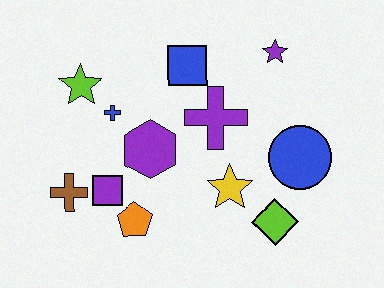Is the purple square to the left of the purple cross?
Yes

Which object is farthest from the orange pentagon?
The purple star is farthest from the orange pentagon.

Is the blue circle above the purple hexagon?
No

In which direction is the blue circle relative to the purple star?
The blue circle is below the purple star.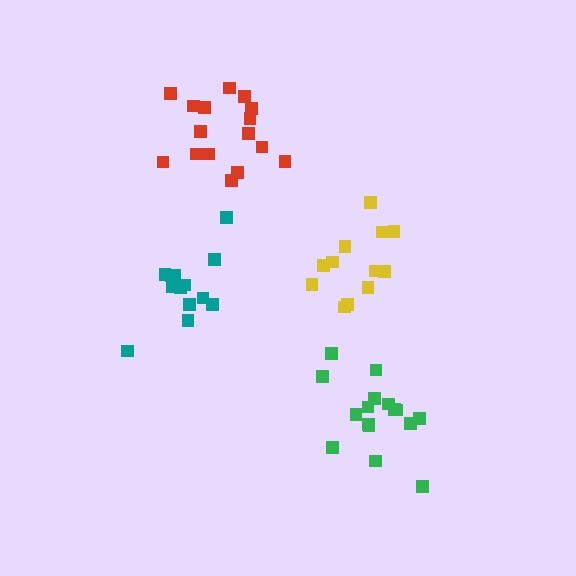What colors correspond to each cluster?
The clusters are colored: red, green, teal, yellow.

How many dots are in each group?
Group 1: 16 dots, Group 2: 16 dots, Group 3: 13 dots, Group 4: 12 dots (57 total).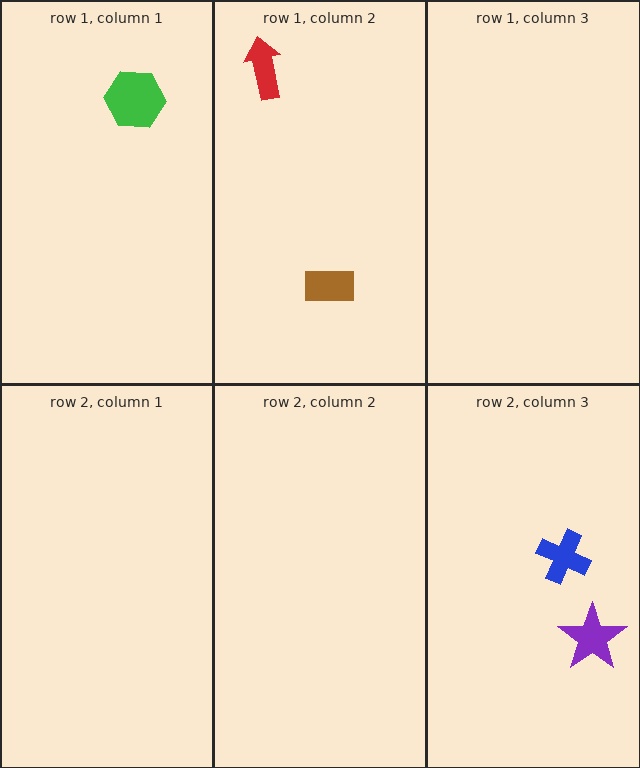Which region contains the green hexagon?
The row 1, column 1 region.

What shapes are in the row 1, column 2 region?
The brown rectangle, the red arrow.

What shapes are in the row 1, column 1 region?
The green hexagon.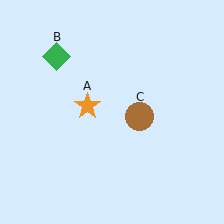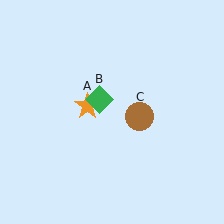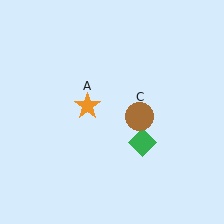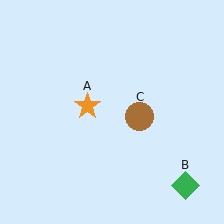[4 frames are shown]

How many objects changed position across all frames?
1 object changed position: green diamond (object B).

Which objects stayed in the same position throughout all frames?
Orange star (object A) and brown circle (object C) remained stationary.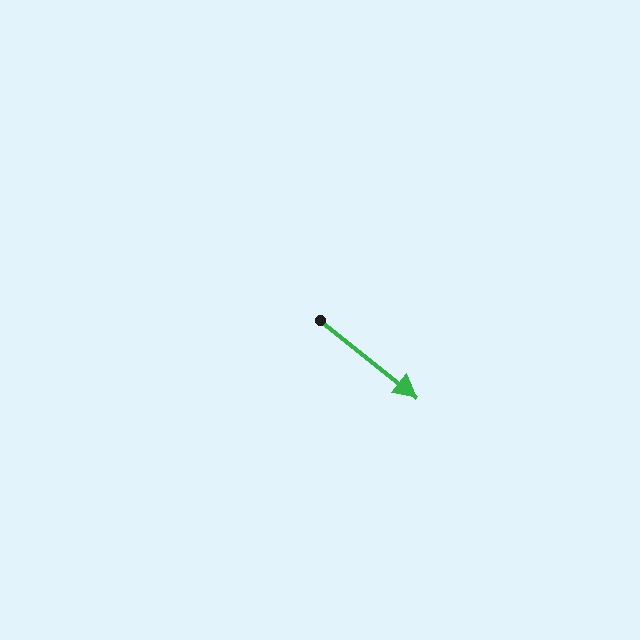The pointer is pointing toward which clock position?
Roughly 4 o'clock.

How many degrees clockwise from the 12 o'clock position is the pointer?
Approximately 129 degrees.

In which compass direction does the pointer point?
Southeast.